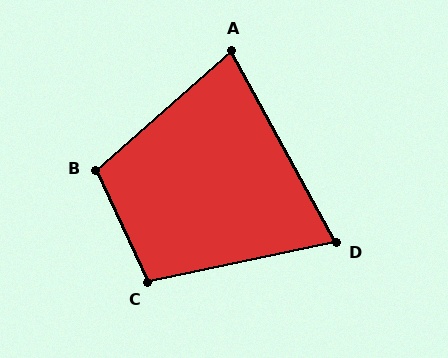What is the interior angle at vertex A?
Approximately 77 degrees (acute).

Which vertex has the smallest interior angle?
D, at approximately 74 degrees.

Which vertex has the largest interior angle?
B, at approximately 106 degrees.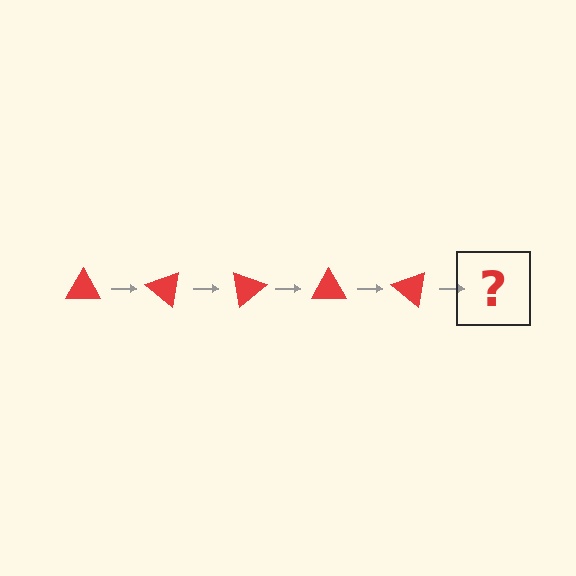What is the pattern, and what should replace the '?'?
The pattern is that the triangle rotates 40 degrees each step. The '?' should be a red triangle rotated 200 degrees.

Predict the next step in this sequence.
The next step is a red triangle rotated 200 degrees.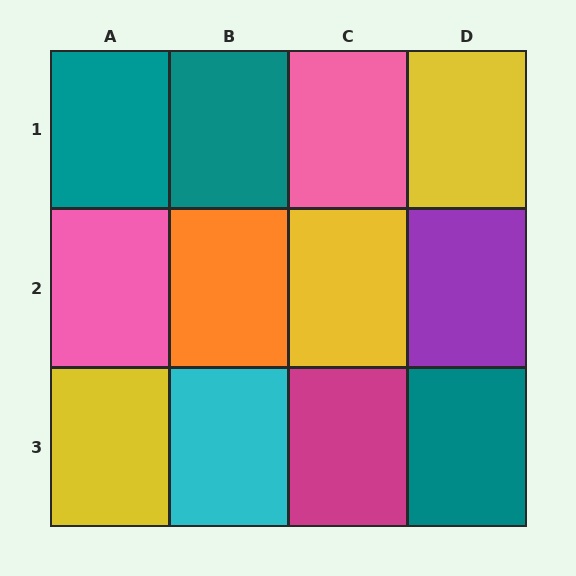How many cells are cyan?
1 cell is cyan.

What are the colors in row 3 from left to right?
Yellow, cyan, magenta, teal.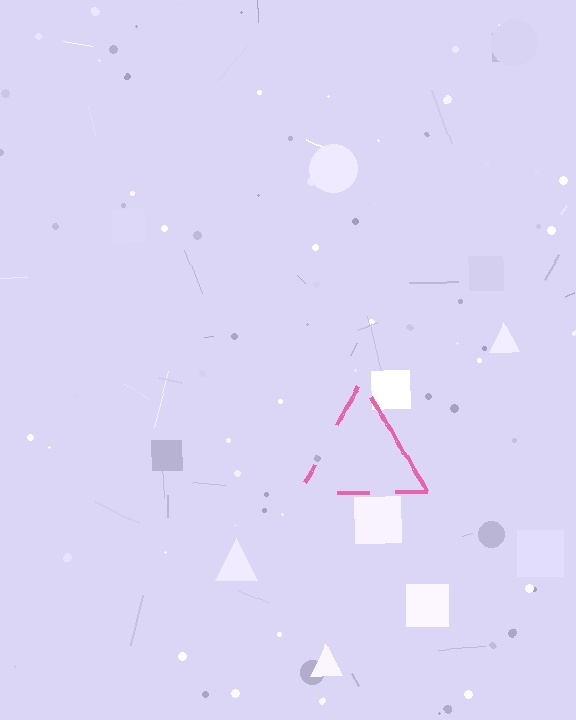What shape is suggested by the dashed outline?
The dashed outline suggests a triangle.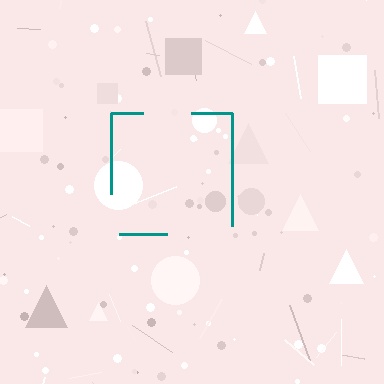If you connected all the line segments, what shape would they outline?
They would outline a square.